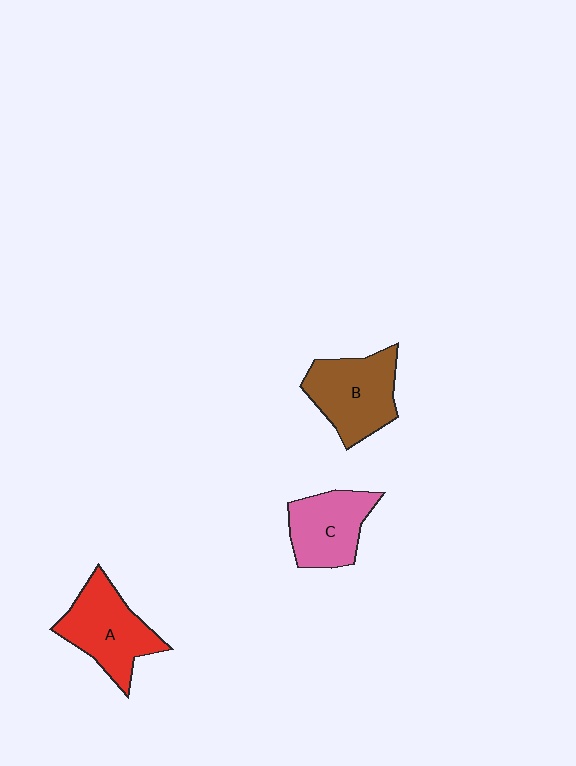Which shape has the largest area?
Shape B (brown).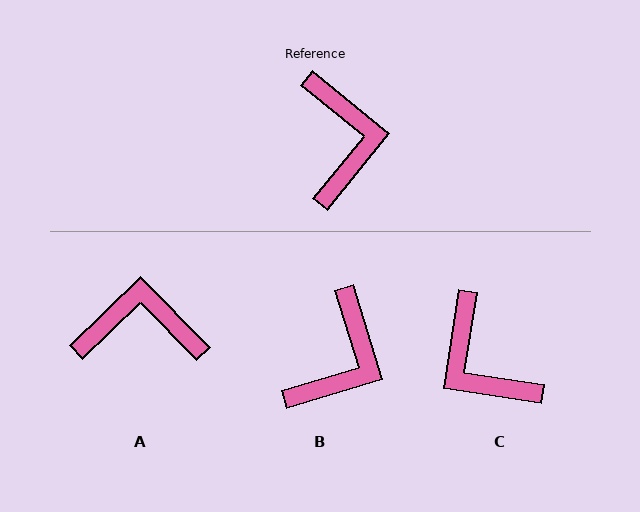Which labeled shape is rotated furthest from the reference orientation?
C, about 150 degrees away.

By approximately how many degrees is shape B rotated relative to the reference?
Approximately 34 degrees clockwise.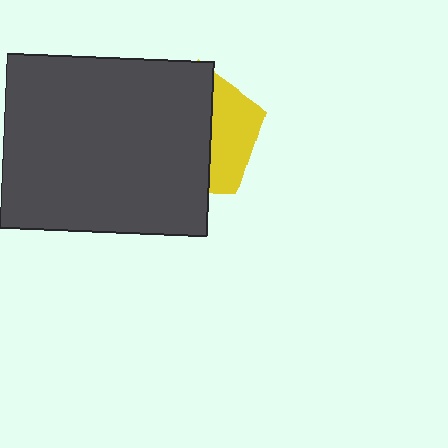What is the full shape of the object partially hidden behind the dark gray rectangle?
The partially hidden object is a yellow pentagon.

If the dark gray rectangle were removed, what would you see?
You would see the complete yellow pentagon.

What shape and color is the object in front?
The object in front is a dark gray rectangle.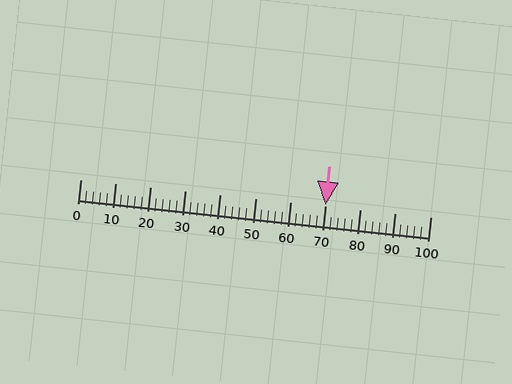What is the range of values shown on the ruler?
The ruler shows values from 0 to 100.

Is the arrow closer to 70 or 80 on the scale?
The arrow is closer to 70.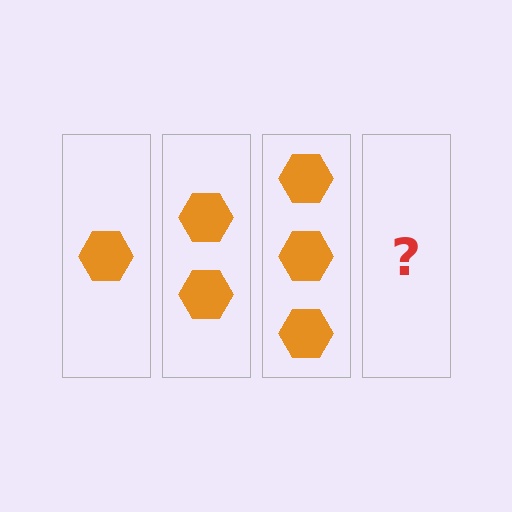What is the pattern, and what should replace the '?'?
The pattern is that each step adds one more hexagon. The '?' should be 4 hexagons.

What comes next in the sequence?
The next element should be 4 hexagons.